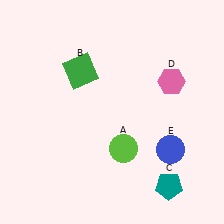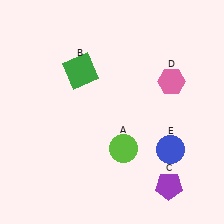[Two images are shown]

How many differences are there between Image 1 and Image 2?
There is 1 difference between the two images.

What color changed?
The pentagon (C) changed from teal in Image 1 to purple in Image 2.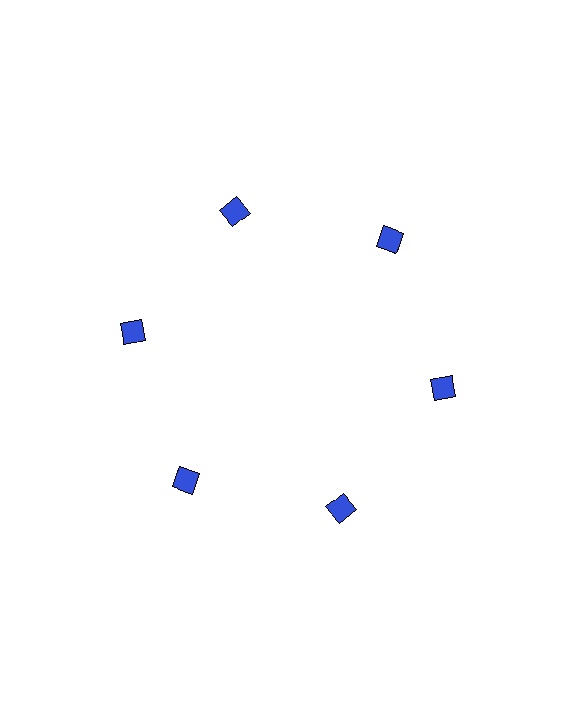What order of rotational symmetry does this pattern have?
This pattern has 6-fold rotational symmetry.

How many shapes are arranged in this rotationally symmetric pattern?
There are 6 shapes, arranged in 6 groups of 1.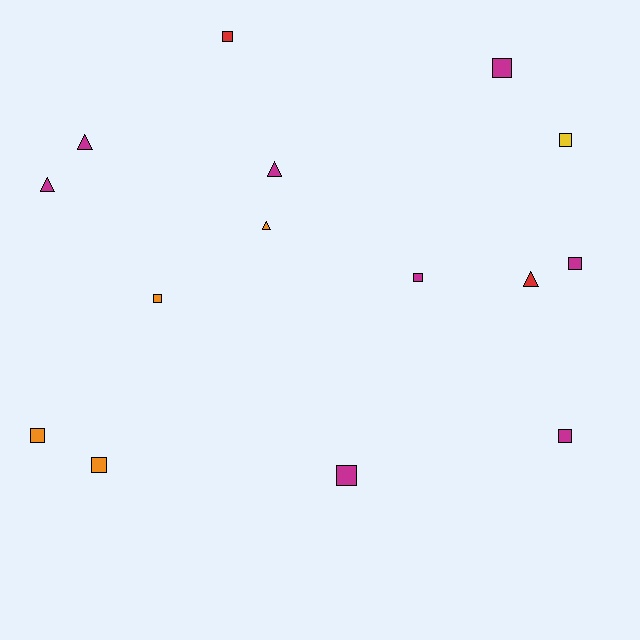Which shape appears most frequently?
Square, with 10 objects.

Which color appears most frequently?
Magenta, with 8 objects.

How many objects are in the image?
There are 15 objects.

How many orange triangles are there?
There is 1 orange triangle.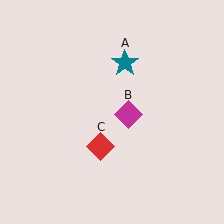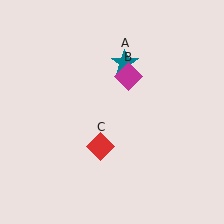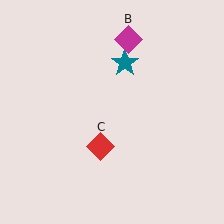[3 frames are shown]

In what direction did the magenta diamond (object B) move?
The magenta diamond (object B) moved up.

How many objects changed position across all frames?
1 object changed position: magenta diamond (object B).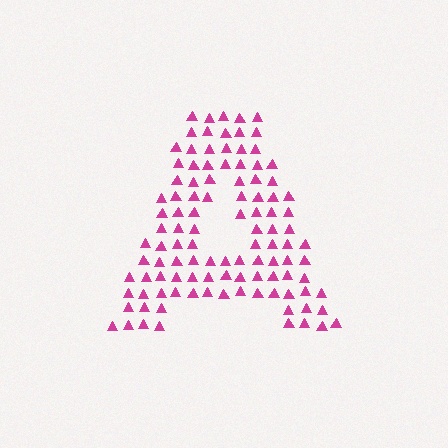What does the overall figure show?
The overall figure shows the letter A.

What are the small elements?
The small elements are triangles.